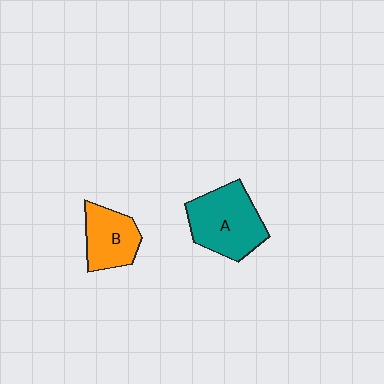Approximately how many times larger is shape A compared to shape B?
Approximately 1.5 times.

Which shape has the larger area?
Shape A (teal).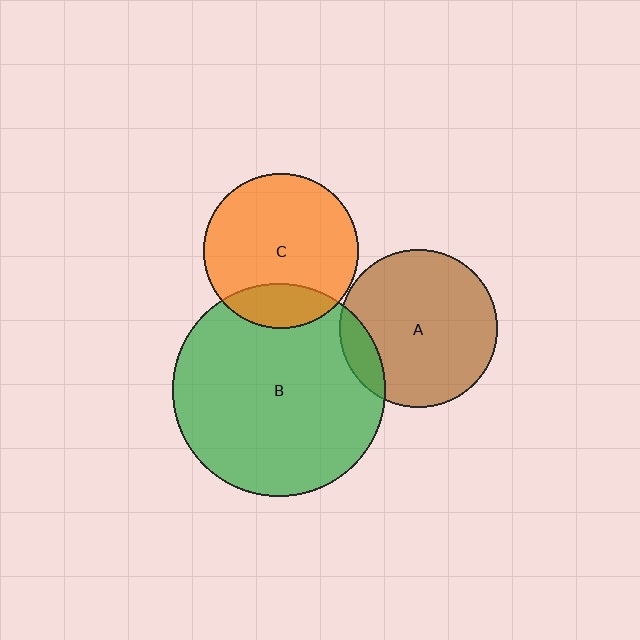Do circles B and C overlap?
Yes.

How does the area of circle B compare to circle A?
Approximately 1.8 times.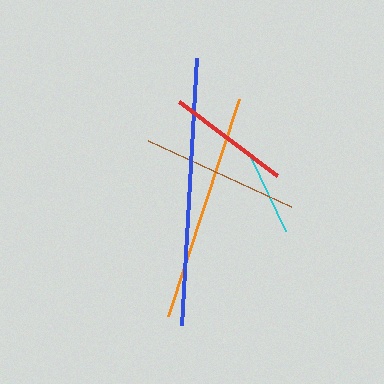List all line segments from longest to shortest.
From longest to shortest: blue, orange, brown, red, cyan.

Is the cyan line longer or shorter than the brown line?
The brown line is longer than the cyan line.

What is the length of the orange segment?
The orange segment is approximately 228 pixels long.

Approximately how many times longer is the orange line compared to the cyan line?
The orange line is approximately 2.8 times the length of the cyan line.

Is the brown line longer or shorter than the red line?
The brown line is longer than the red line.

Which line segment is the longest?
The blue line is the longest at approximately 268 pixels.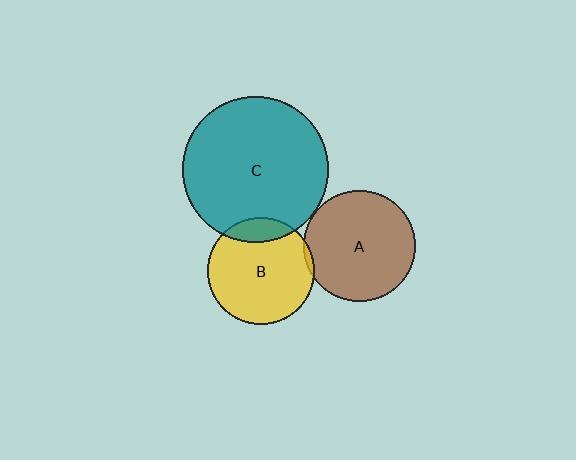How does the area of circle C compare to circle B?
Approximately 1.9 times.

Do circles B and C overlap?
Yes.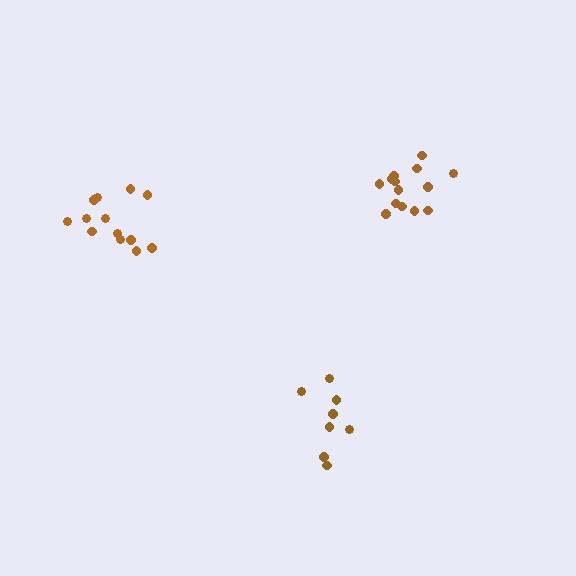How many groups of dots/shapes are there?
There are 3 groups.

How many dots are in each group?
Group 1: 14 dots, Group 2: 8 dots, Group 3: 13 dots (35 total).